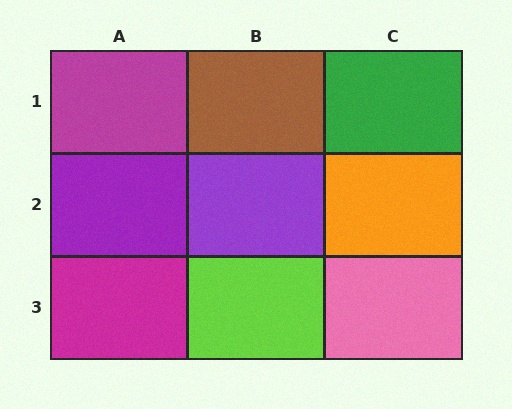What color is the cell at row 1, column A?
Magenta.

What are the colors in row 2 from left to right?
Purple, purple, orange.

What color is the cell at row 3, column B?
Lime.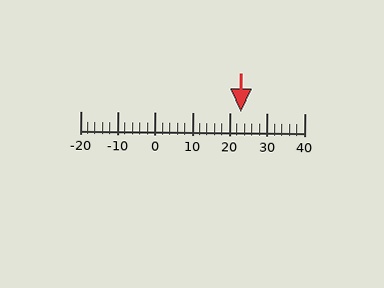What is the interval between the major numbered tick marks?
The major tick marks are spaced 10 units apart.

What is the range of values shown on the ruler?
The ruler shows values from -20 to 40.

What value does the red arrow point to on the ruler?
The red arrow points to approximately 23.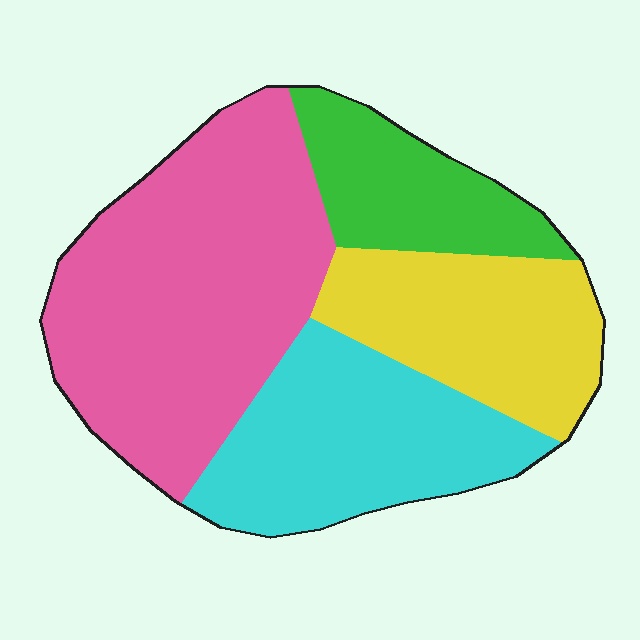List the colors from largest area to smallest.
From largest to smallest: pink, cyan, yellow, green.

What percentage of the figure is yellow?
Yellow covers roughly 20% of the figure.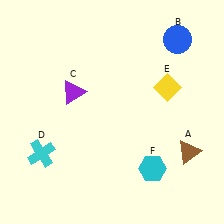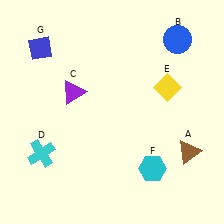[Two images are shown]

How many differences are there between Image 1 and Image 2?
There is 1 difference between the two images.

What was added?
A blue diamond (G) was added in Image 2.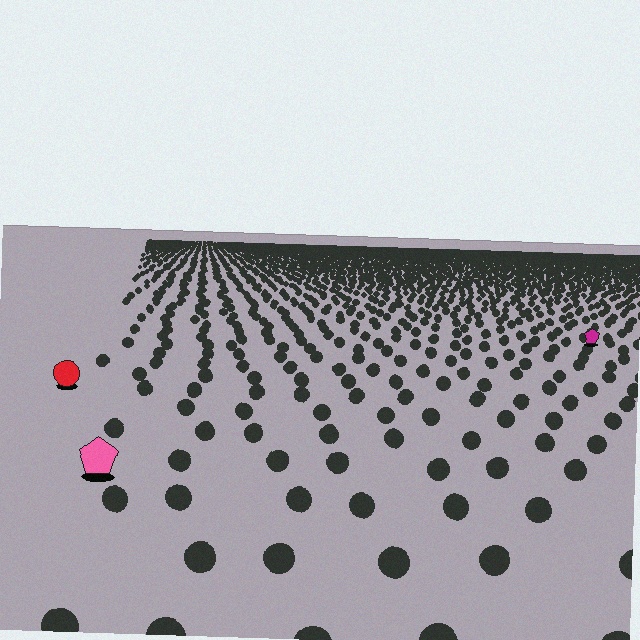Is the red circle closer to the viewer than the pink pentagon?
No. The pink pentagon is closer — you can tell from the texture gradient: the ground texture is coarser near it.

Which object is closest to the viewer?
The pink pentagon is closest. The texture marks near it are larger and more spread out.